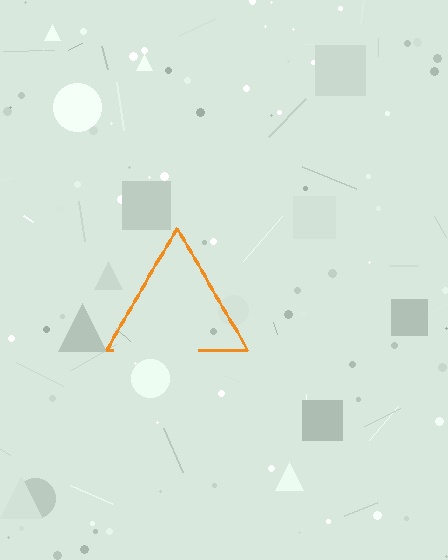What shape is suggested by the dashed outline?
The dashed outline suggests a triangle.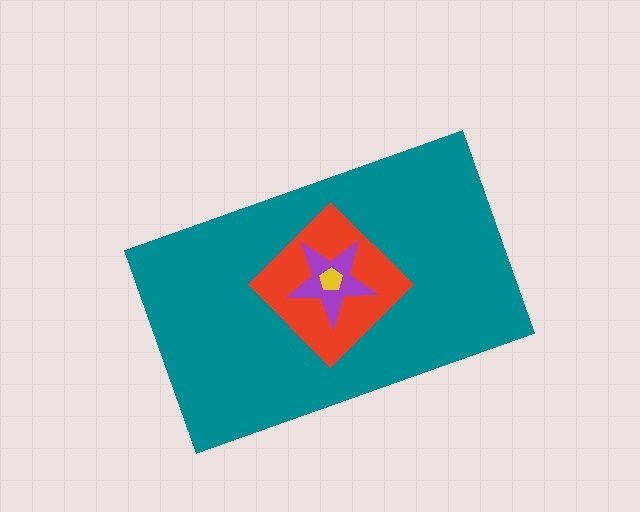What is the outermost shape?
The teal rectangle.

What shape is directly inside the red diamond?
The purple star.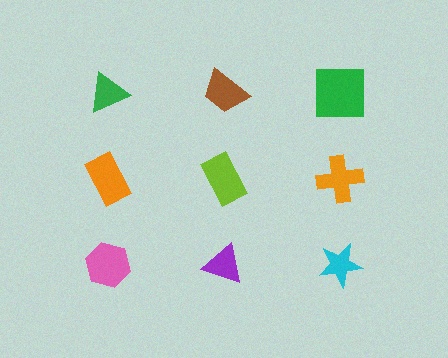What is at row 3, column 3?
A cyan star.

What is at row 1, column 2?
A brown trapezoid.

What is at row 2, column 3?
An orange cross.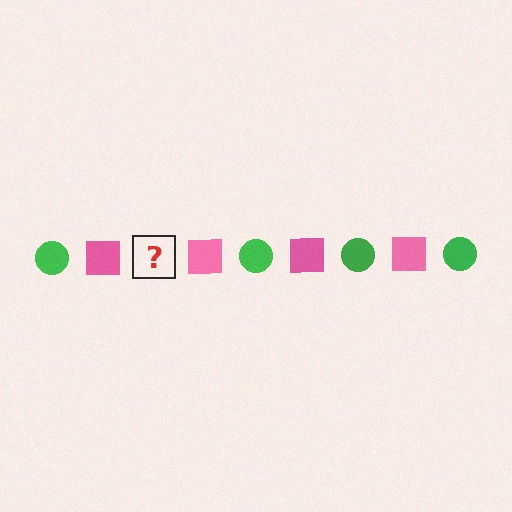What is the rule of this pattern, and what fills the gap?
The rule is that the pattern alternates between green circle and pink square. The gap should be filled with a green circle.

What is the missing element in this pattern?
The missing element is a green circle.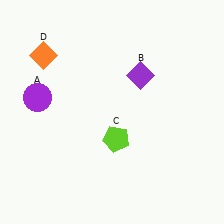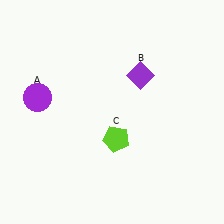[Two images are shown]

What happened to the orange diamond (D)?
The orange diamond (D) was removed in Image 2. It was in the top-left area of Image 1.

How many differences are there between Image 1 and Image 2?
There is 1 difference between the two images.